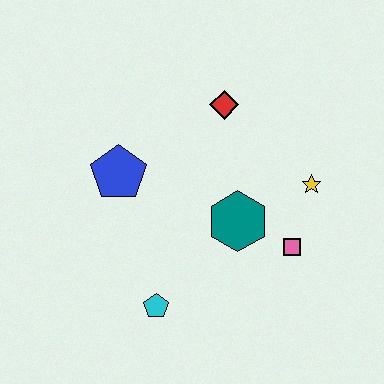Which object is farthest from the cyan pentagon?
The red diamond is farthest from the cyan pentagon.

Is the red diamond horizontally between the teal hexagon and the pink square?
No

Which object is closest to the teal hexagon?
The pink square is closest to the teal hexagon.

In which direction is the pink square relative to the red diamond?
The pink square is below the red diamond.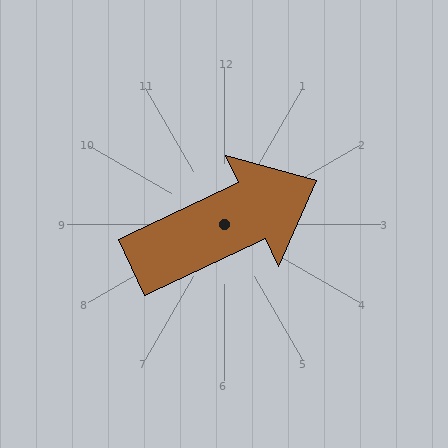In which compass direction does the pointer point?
Northeast.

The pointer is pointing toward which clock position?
Roughly 2 o'clock.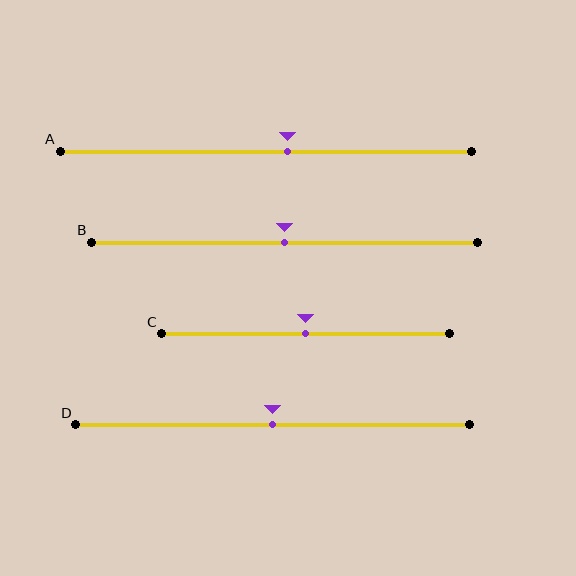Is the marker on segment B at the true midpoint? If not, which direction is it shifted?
Yes, the marker on segment B is at the true midpoint.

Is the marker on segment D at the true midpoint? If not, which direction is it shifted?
Yes, the marker on segment D is at the true midpoint.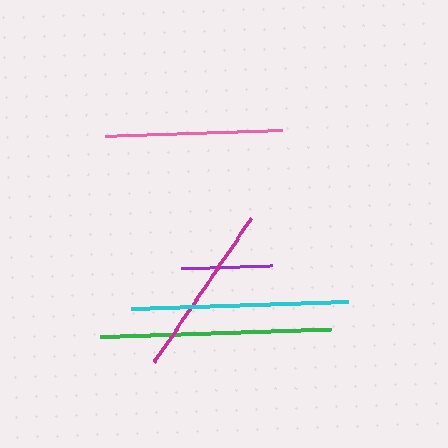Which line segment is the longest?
The green line is the longest at approximately 231 pixels.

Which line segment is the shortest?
The purple line is the shortest at approximately 91 pixels.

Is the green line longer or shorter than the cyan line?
The green line is longer than the cyan line.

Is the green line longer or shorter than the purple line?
The green line is longer than the purple line.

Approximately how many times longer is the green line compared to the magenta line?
The green line is approximately 1.3 times the length of the magenta line.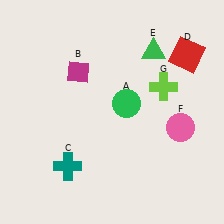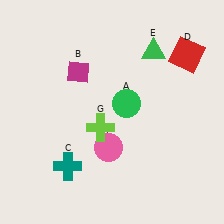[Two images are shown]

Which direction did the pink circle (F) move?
The pink circle (F) moved left.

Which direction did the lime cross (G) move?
The lime cross (G) moved left.